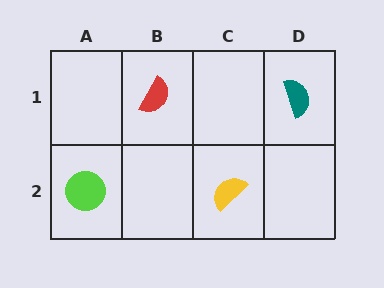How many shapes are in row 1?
2 shapes.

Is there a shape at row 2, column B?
No, that cell is empty.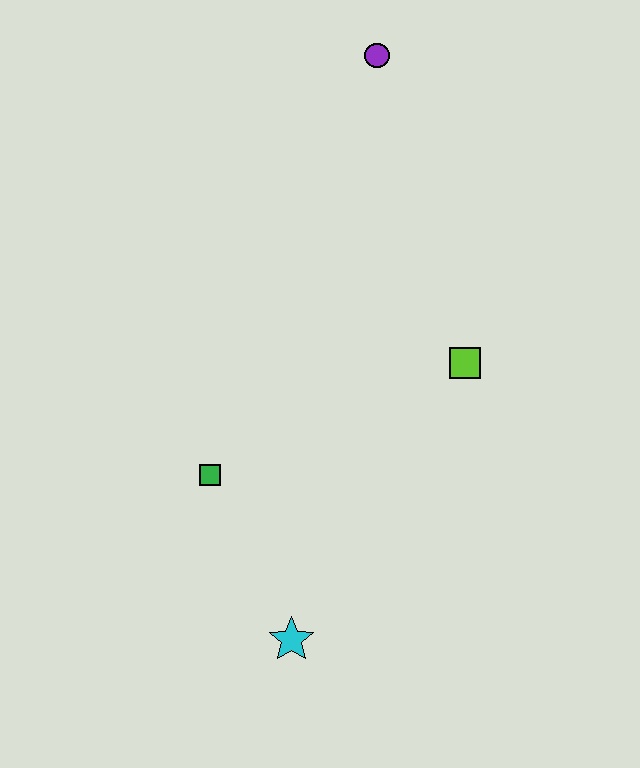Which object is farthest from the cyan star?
The purple circle is farthest from the cyan star.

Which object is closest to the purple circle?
The lime square is closest to the purple circle.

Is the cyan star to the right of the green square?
Yes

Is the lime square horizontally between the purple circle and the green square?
No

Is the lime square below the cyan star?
No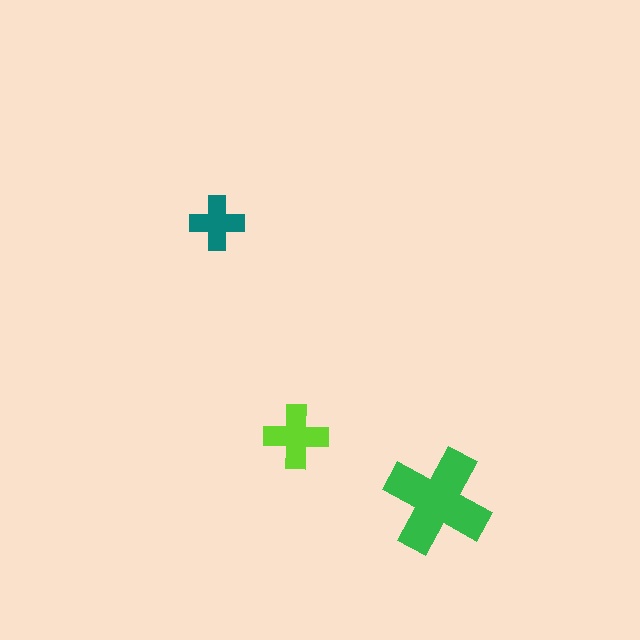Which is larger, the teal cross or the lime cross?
The lime one.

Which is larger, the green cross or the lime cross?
The green one.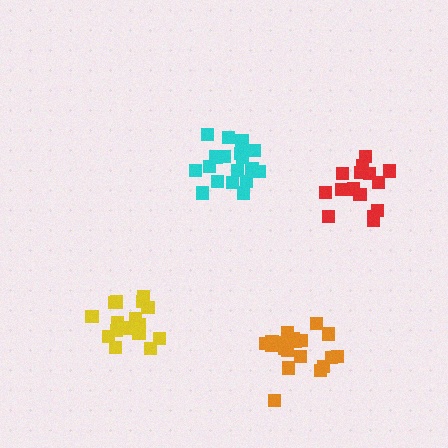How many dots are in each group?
Group 1: 17 dots, Group 2: 19 dots, Group 3: 18 dots, Group 4: 15 dots (69 total).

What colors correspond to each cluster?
The clusters are colored: yellow, orange, cyan, red.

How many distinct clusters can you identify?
There are 4 distinct clusters.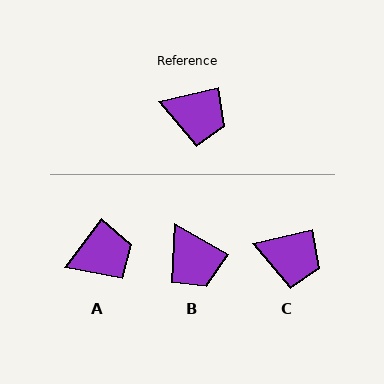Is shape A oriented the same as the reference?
No, it is off by about 39 degrees.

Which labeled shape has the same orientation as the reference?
C.